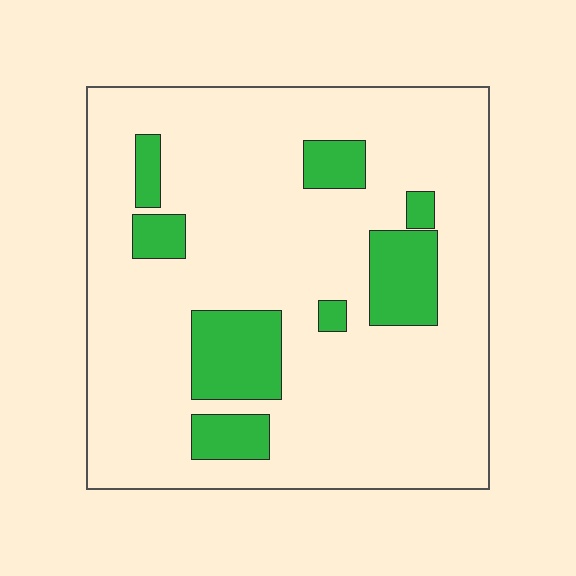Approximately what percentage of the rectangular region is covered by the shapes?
Approximately 15%.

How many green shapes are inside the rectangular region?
8.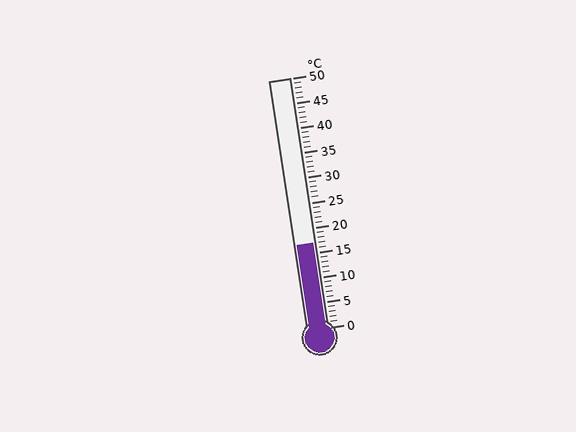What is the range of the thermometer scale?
The thermometer scale ranges from 0°C to 50°C.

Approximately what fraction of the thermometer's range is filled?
The thermometer is filled to approximately 35% of its range.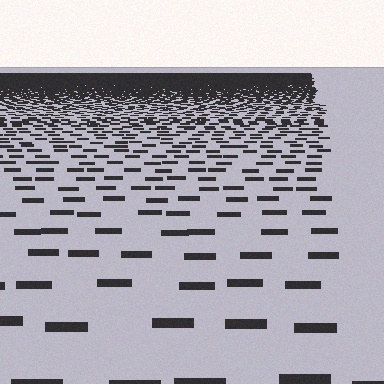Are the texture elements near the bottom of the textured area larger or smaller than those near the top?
Larger. Near the bottom, elements are closer to the viewer and appear at a bigger on-screen size.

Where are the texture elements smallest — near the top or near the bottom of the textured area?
Near the top.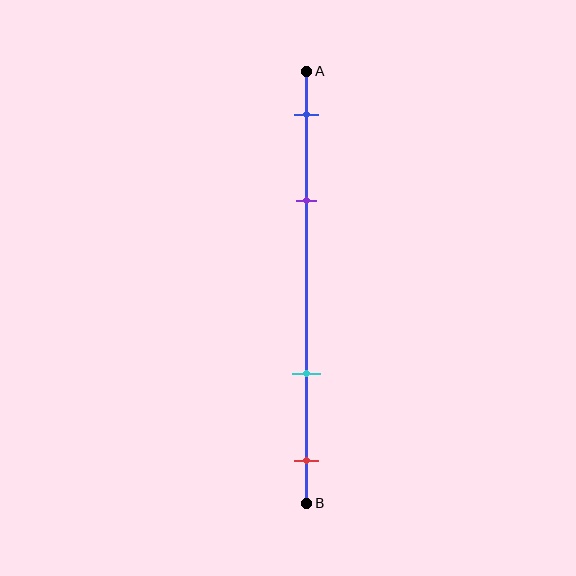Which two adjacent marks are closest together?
The blue and purple marks are the closest adjacent pair.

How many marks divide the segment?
There are 4 marks dividing the segment.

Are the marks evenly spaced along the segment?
No, the marks are not evenly spaced.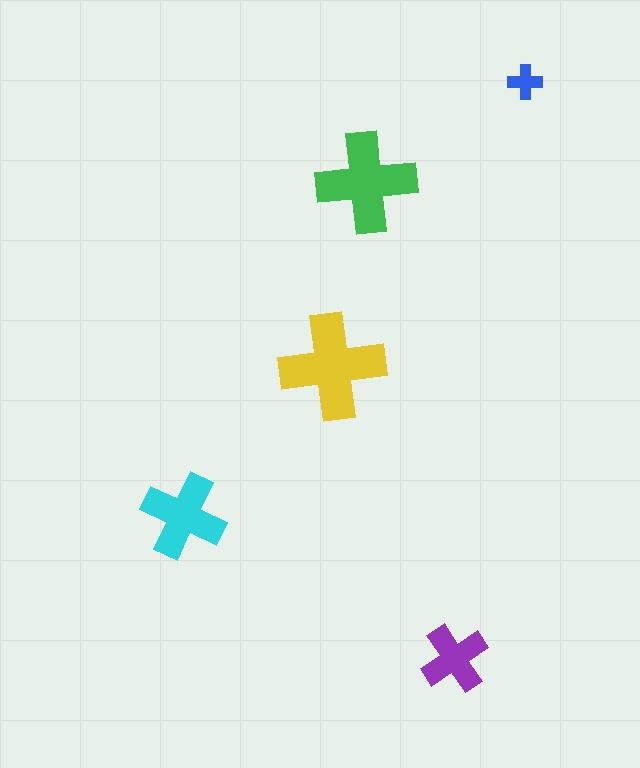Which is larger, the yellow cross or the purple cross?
The yellow one.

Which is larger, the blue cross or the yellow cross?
The yellow one.